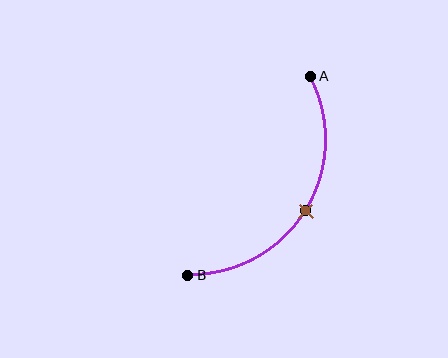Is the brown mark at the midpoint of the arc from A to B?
Yes. The brown mark lies on the arc at equal arc-length from both A and B — it is the arc midpoint.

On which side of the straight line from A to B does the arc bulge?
The arc bulges to the right of the straight line connecting A and B.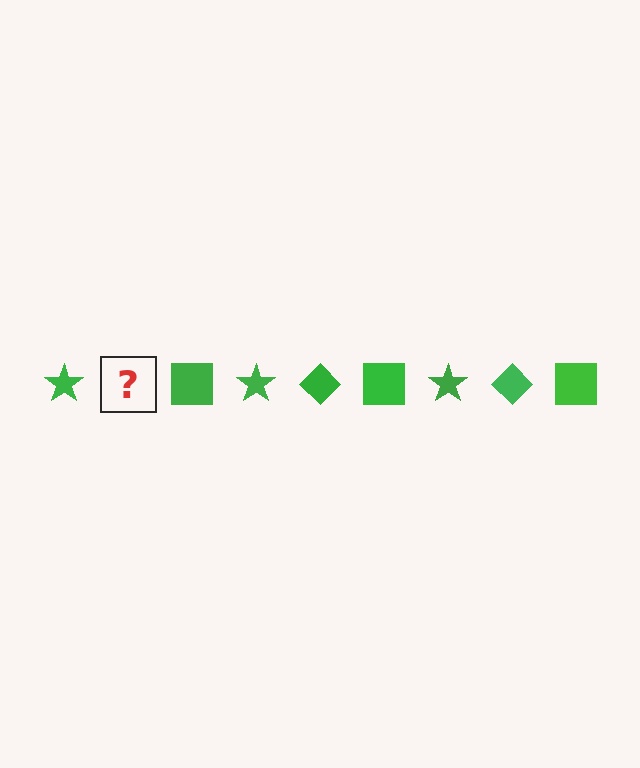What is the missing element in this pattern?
The missing element is a green diamond.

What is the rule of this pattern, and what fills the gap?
The rule is that the pattern cycles through star, diamond, square shapes in green. The gap should be filled with a green diamond.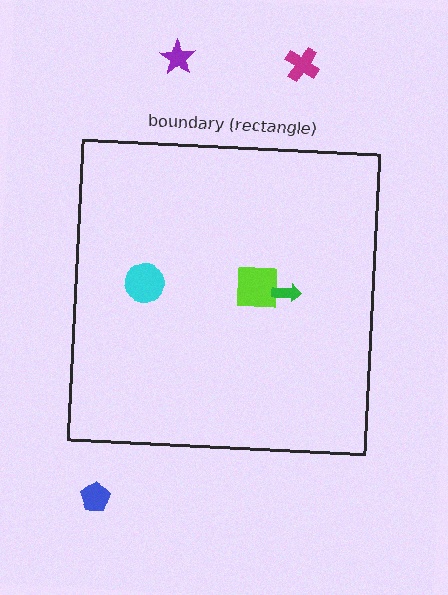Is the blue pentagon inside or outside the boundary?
Outside.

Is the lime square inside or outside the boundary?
Inside.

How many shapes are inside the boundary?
3 inside, 3 outside.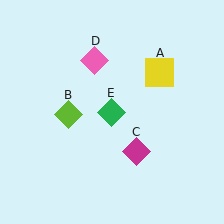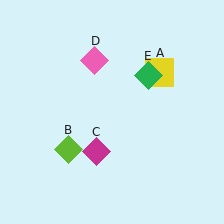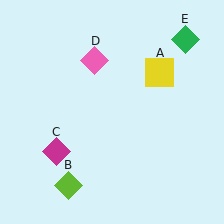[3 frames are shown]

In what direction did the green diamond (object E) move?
The green diamond (object E) moved up and to the right.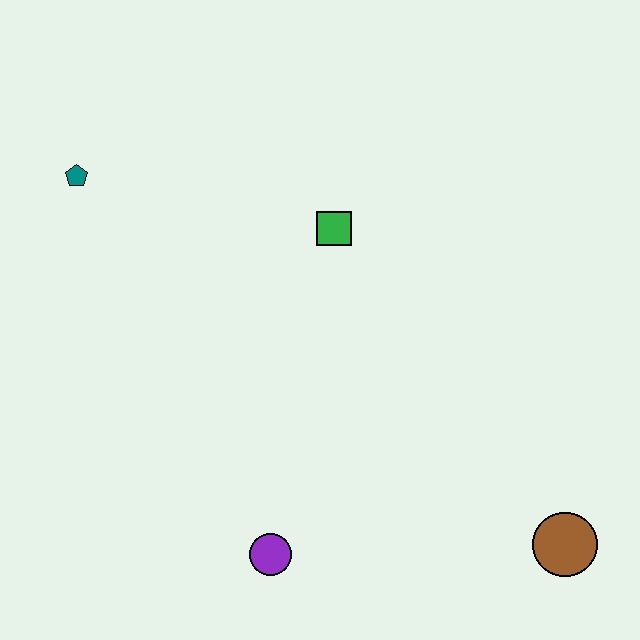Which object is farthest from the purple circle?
The teal pentagon is farthest from the purple circle.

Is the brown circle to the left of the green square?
No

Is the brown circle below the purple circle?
No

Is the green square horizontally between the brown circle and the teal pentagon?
Yes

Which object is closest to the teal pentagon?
The green square is closest to the teal pentagon.